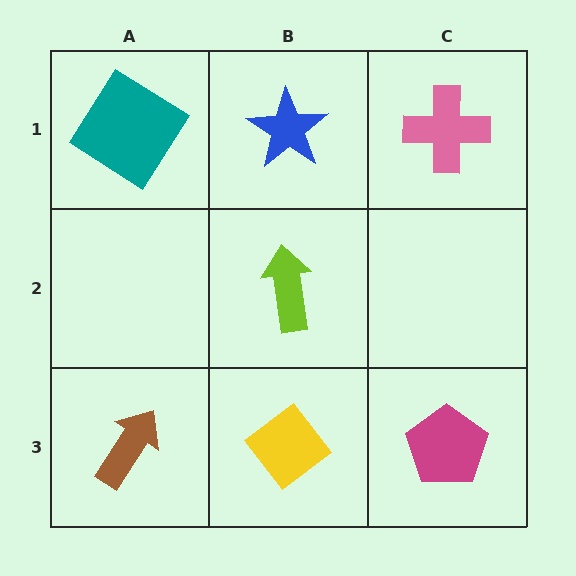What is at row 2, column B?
A lime arrow.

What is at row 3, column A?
A brown arrow.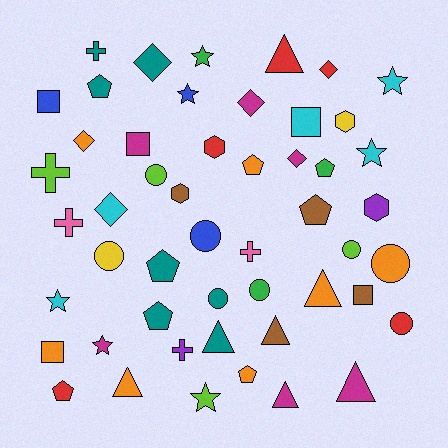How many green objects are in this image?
There are 3 green objects.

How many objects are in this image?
There are 50 objects.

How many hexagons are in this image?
There are 4 hexagons.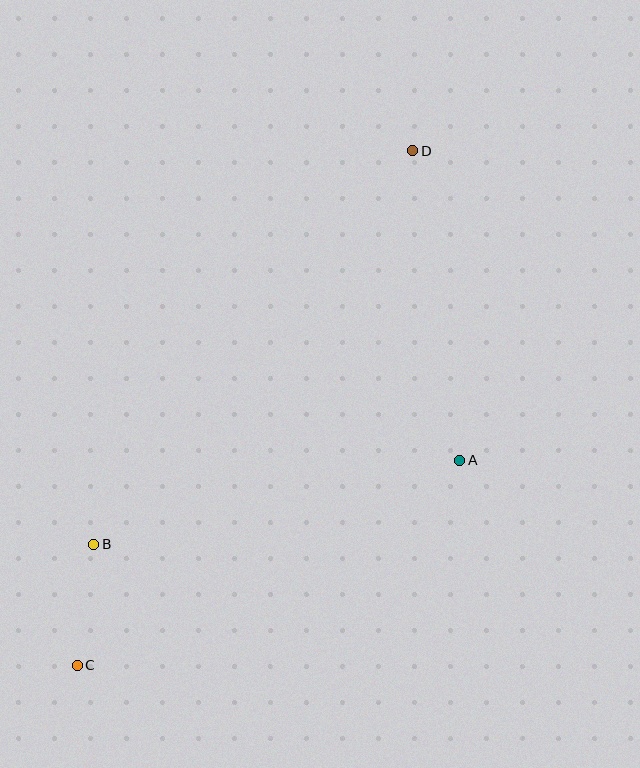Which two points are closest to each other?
Points B and C are closest to each other.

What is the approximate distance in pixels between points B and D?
The distance between B and D is approximately 506 pixels.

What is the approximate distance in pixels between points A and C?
The distance between A and C is approximately 434 pixels.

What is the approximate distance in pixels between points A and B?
The distance between A and B is approximately 375 pixels.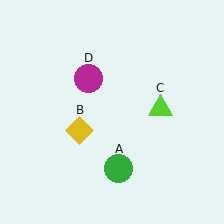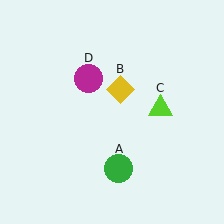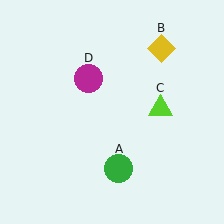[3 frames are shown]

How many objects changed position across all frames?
1 object changed position: yellow diamond (object B).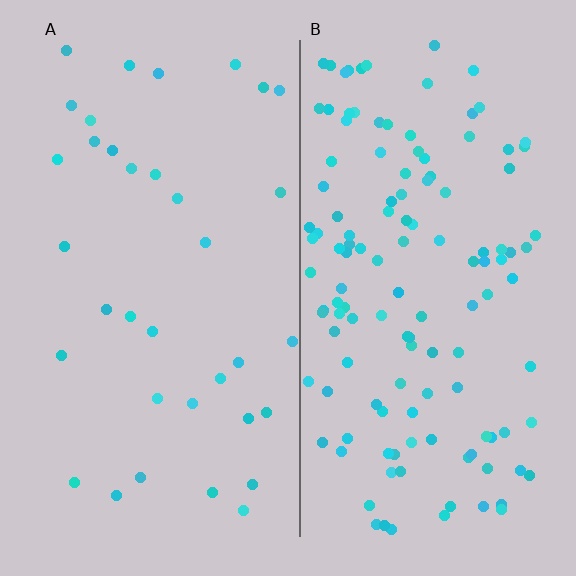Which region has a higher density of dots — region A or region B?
B (the right).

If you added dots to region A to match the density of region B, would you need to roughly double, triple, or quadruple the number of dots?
Approximately quadruple.